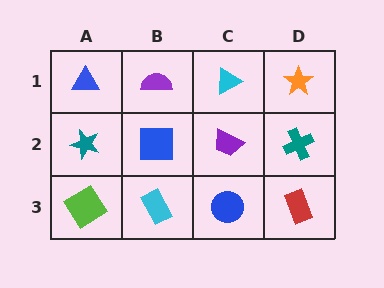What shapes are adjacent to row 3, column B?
A blue square (row 2, column B), a lime diamond (row 3, column A), a blue circle (row 3, column C).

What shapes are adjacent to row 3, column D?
A teal cross (row 2, column D), a blue circle (row 3, column C).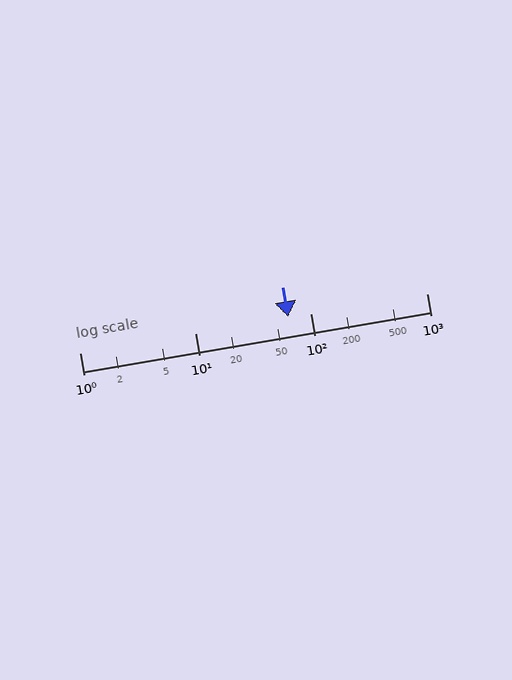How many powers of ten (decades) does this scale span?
The scale spans 3 decades, from 1 to 1000.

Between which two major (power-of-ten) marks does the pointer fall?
The pointer is between 10 and 100.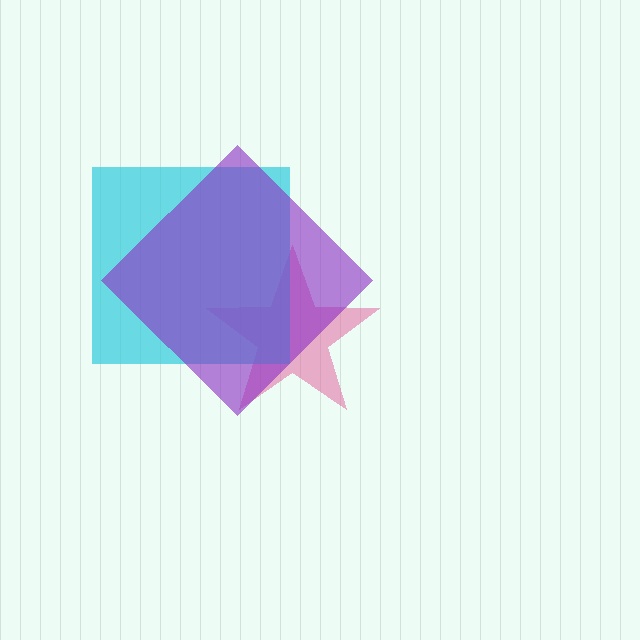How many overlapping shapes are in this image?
There are 3 overlapping shapes in the image.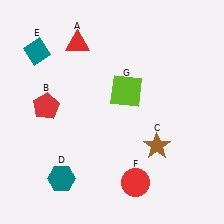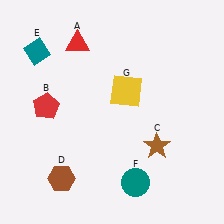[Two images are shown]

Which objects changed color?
D changed from teal to brown. F changed from red to teal. G changed from lime to yellow.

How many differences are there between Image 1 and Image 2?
There are 3 differences between the two images.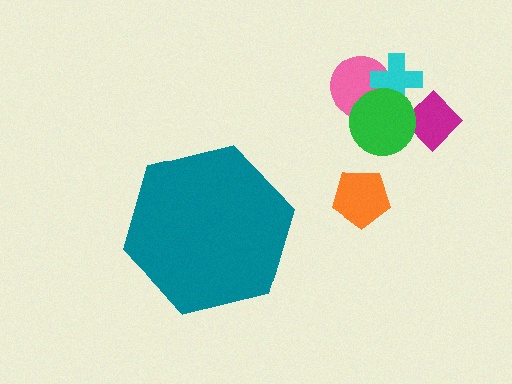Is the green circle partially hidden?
No, the green circle is fully visible.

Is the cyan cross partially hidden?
No, the cyan cross is fully visible.